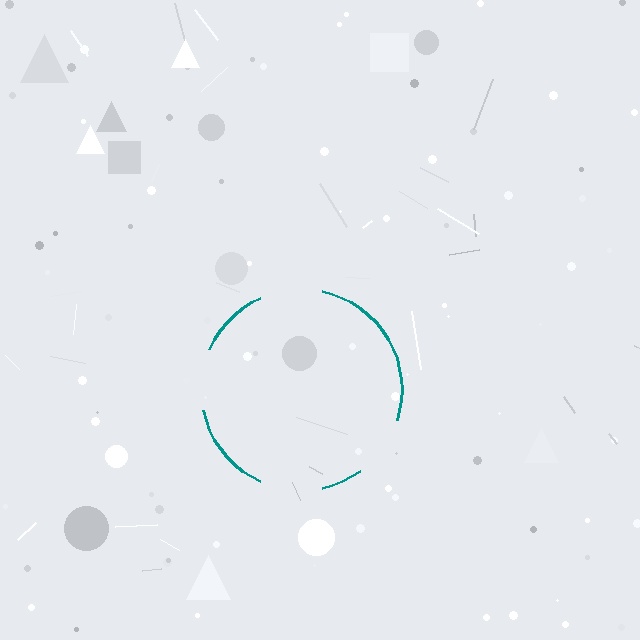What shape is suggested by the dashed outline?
The dashed outline suggests a circle.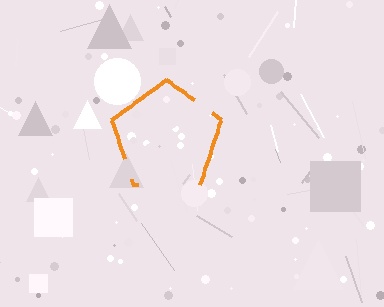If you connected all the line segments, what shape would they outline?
They would outline a pentagon.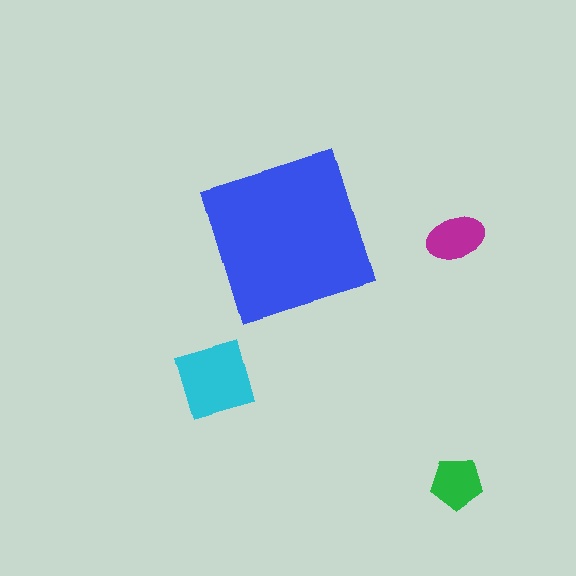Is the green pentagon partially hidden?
No, the green pentagon is fully visible.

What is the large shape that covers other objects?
A blue diamond.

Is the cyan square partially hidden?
No, the cyan square is fully visible.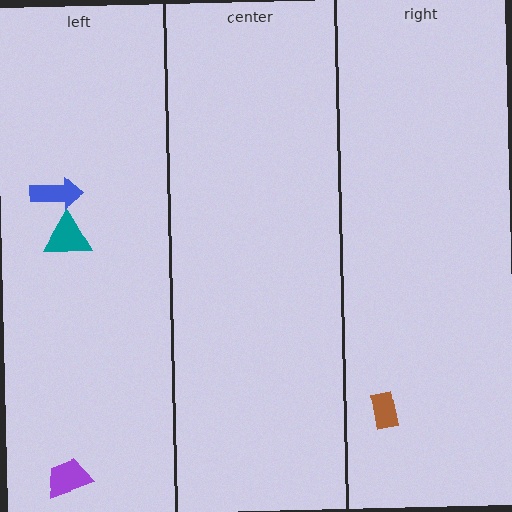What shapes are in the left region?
The purple trapezoid, the teal triangle, the blue arrow.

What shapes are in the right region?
The brown rectangle.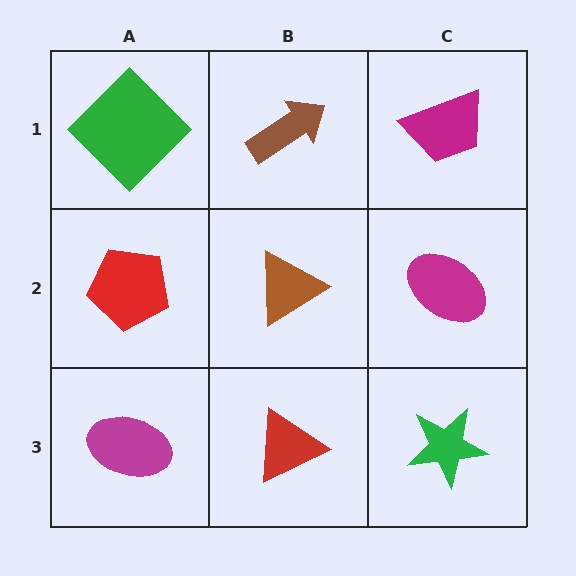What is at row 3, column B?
A red triangle.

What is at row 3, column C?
A green star.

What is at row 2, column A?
A red pentagon.